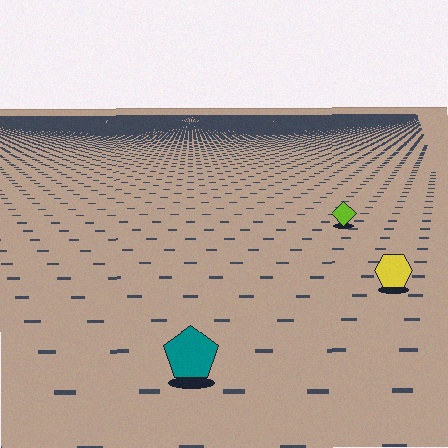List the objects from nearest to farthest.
From nearest to farthest: the teal pentagon, the yellow hexagon, the lime diamond.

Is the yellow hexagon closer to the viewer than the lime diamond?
Yes. The yellow hexagon is closer — you can tell from the texture gradient: the ground texture is coarser near it.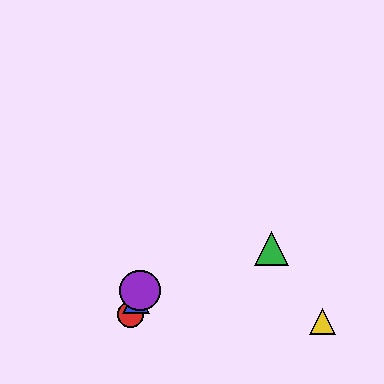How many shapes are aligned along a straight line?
3 shapes (the red circle, the blue triangle, the purple circle) are aligned along a straight line.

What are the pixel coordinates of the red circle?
The red circle is at (131, 314).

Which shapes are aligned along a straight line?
The red circle, the blue triangle, the purple circle are aligned along a straight line.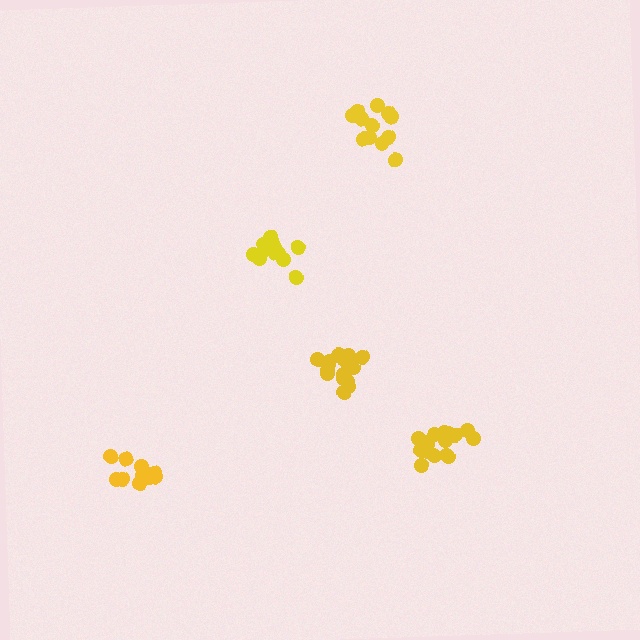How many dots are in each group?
Group 1: 13 dots, Group 2: 14 dots, Group 3: 16 dots, Group 4: 16 dots, Group 5: 12 dots (71 total).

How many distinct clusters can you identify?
There are 5 distinct clusters.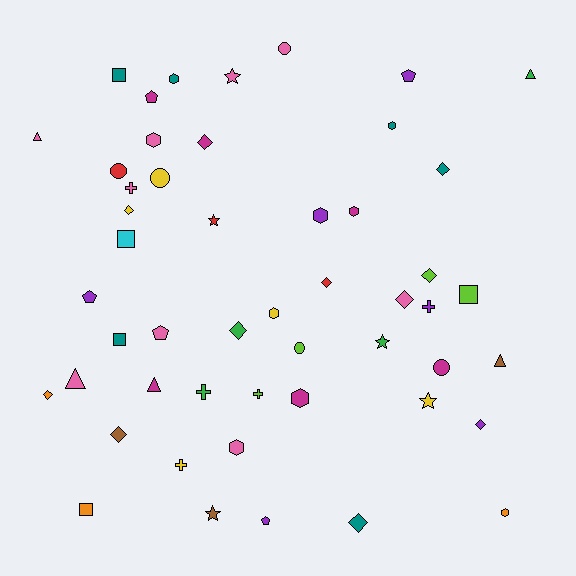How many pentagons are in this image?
There are 5 pentagons.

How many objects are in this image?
There are 50 objects.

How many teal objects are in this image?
There are 6 teal objects.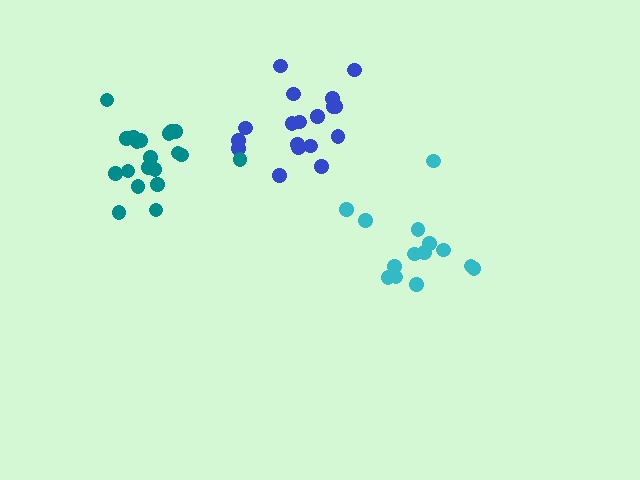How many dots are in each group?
Group 1: 14 dots, Group 2: 18 dots, Group 3: 20 dots (52 total).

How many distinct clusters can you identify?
There are 3 distinct clusters.